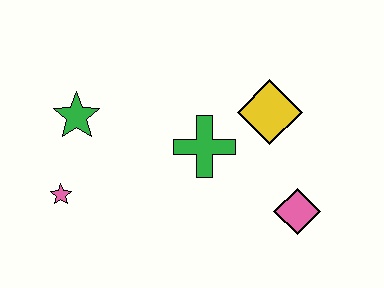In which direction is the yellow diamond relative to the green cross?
The yellow diamond is to the right of the green cross.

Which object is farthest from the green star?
The pink diamond is farthest from the green star.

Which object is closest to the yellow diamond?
The green cross is closest to the yellow diamond.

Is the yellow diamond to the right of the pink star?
Yes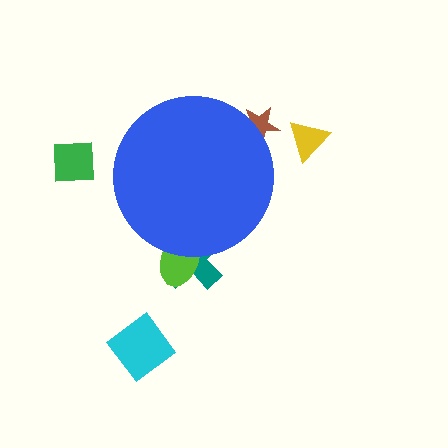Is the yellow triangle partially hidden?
No, the yellow triangle is fully visible.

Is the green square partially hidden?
No, the green square is fully visible.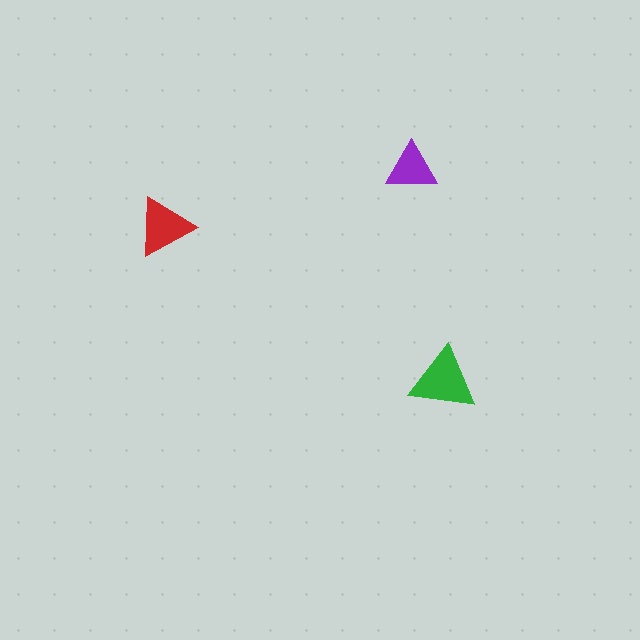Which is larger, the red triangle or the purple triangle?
The red one.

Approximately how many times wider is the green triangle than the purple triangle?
About 1.5 times wider.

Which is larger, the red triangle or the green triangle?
The green one.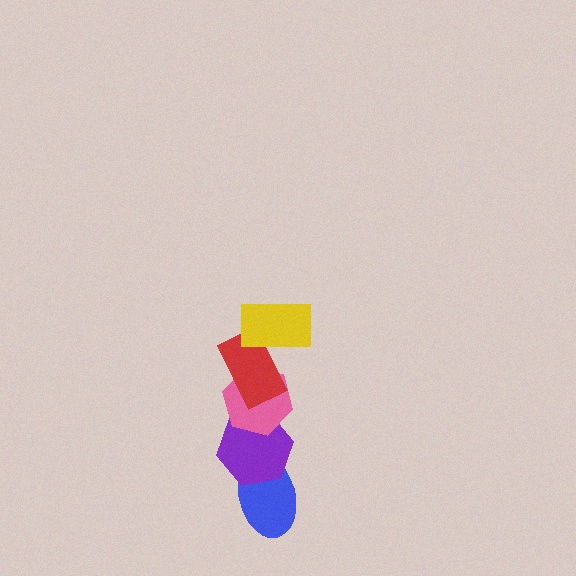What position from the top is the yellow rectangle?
The yellow rectangle is 1st from the top.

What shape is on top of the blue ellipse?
The purple hexagon is on top of the blue ellipse.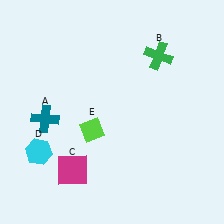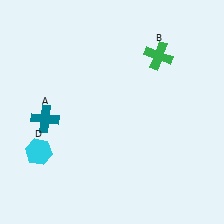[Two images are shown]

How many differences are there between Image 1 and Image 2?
There are 2 differences between the two images.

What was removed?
The lime diamond (E), the magenta square (C) were removed in Image 2.